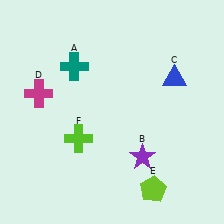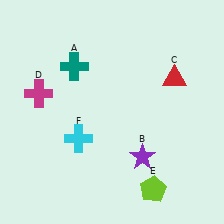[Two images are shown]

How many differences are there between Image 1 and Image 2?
There are 2 differences between the two images.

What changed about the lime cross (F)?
In Image 1, F is lime. In Image 2, it changed to cyan.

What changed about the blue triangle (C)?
In Image 1, C is blue. In Image 2, it changed to red.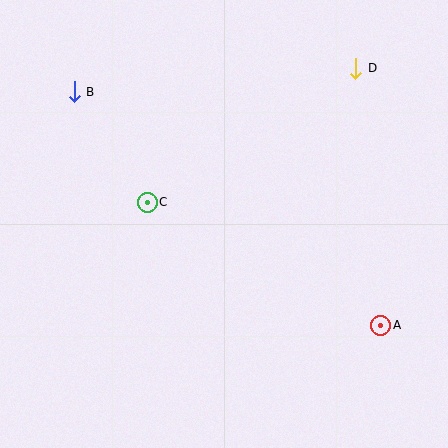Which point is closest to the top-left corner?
Point B is closest to the top-left corner.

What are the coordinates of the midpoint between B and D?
The midpoint between B and D is at (215, 80).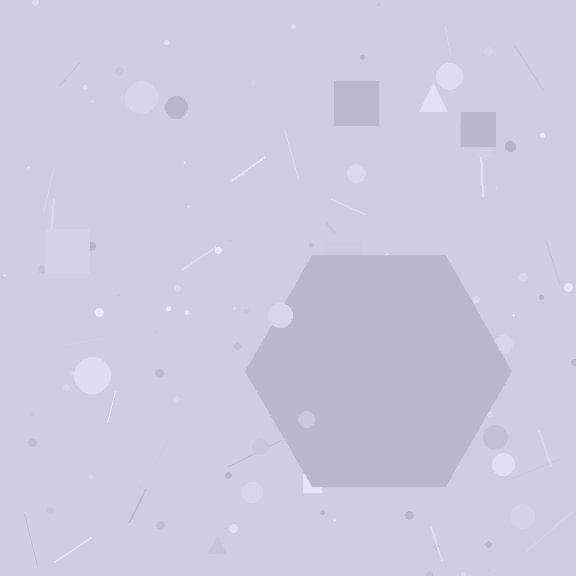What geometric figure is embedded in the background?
A hexagon is embedded in the background.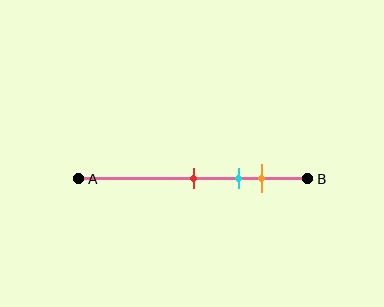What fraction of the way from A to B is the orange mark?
The orange mark is approximately 80% (0.8) of the way from A to B.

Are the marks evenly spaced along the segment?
Yes, the marks are approximately evenly spaced.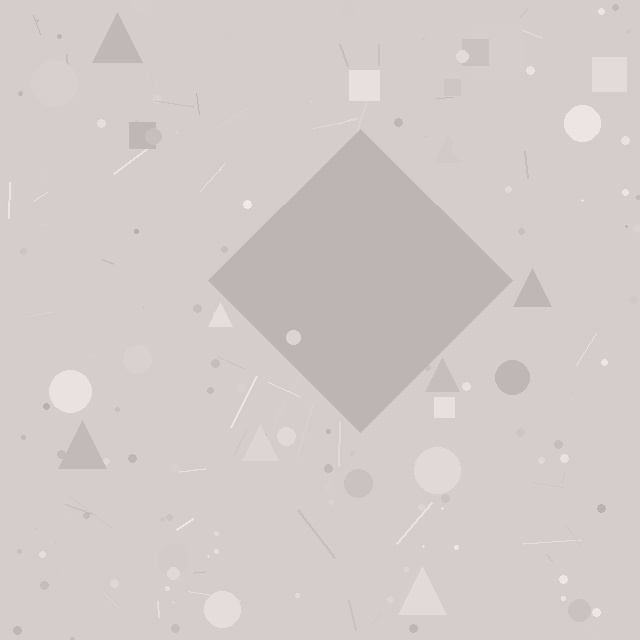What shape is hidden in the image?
A diamond is hidden in the image.